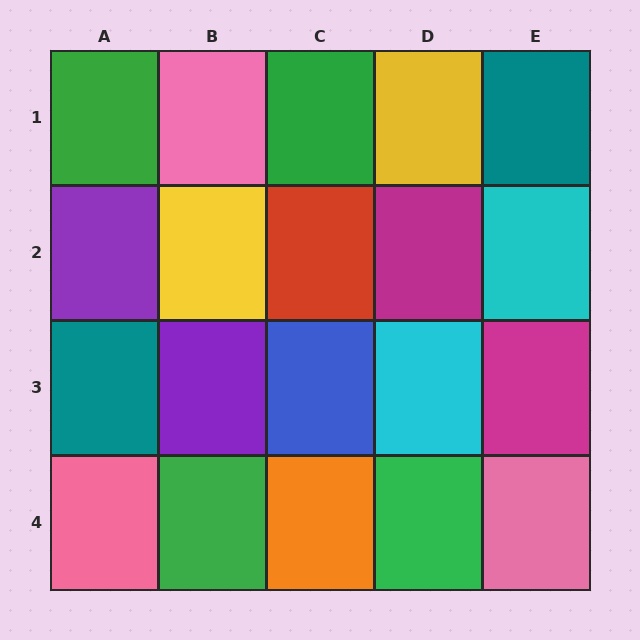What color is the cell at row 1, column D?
Yellow.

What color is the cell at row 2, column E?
Cyan.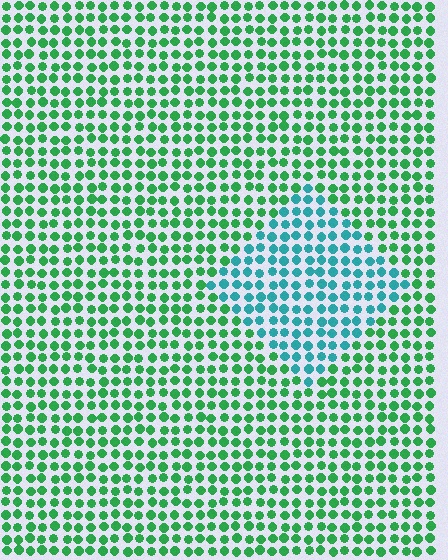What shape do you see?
I see a diamond.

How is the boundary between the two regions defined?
The boundary is defined purely by a slight shift in hue (about 45 degrees). Spacing, size, and orientation are identical on both sides.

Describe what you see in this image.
The image is filled with small green elements in a uniform arrangement. A diamond-shaped region is visible where the elements are tinted to a slightly different hue, forming a subtle color boundary.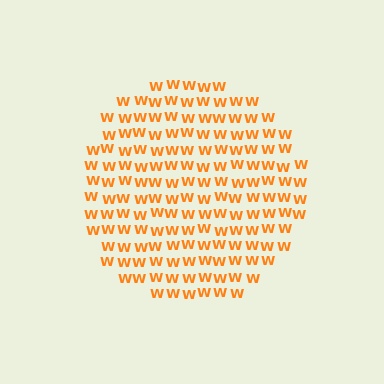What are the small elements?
The small elements are letter W's.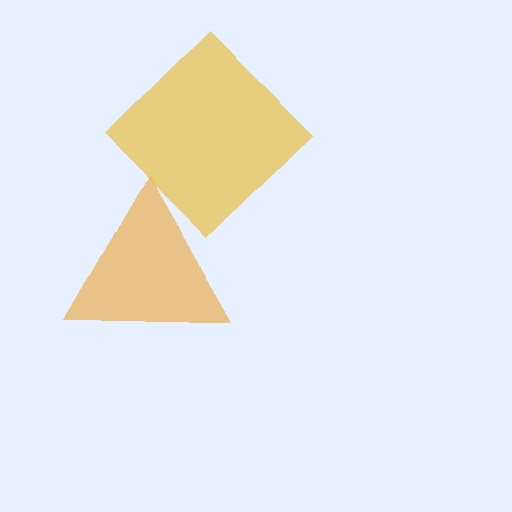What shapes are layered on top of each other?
The layered shapes are: an orange triangle, a yellow diamond.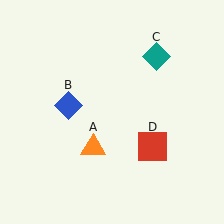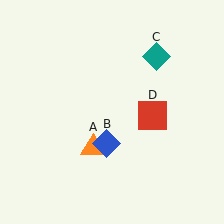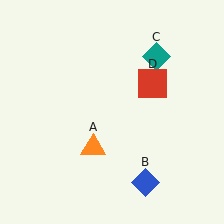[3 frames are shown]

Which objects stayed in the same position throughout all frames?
Orange triangle (object A) and teal diamond (object C) remained stationary.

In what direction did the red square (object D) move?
The red square (object D) moved up.